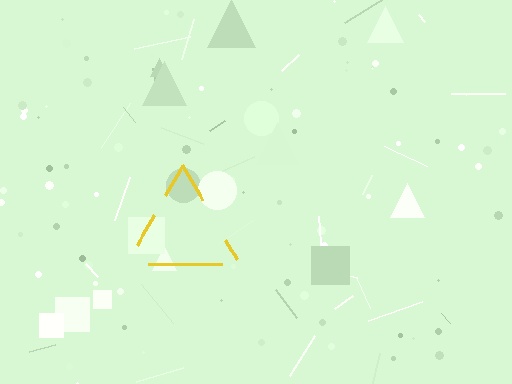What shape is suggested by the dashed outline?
The dashed outline suggests a triangle.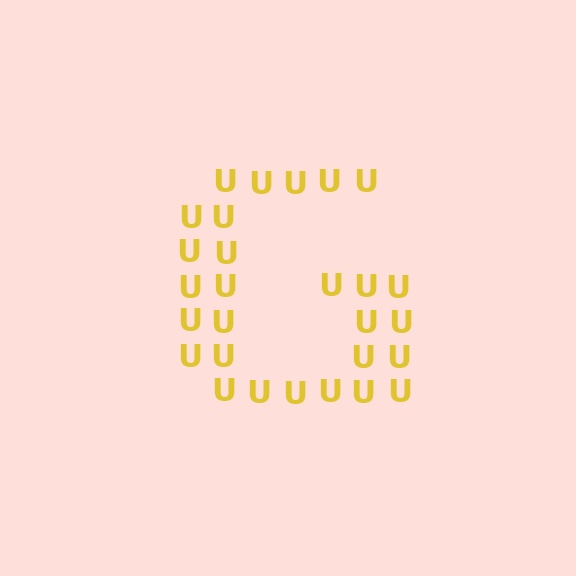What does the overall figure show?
The overall figure shows the letter G.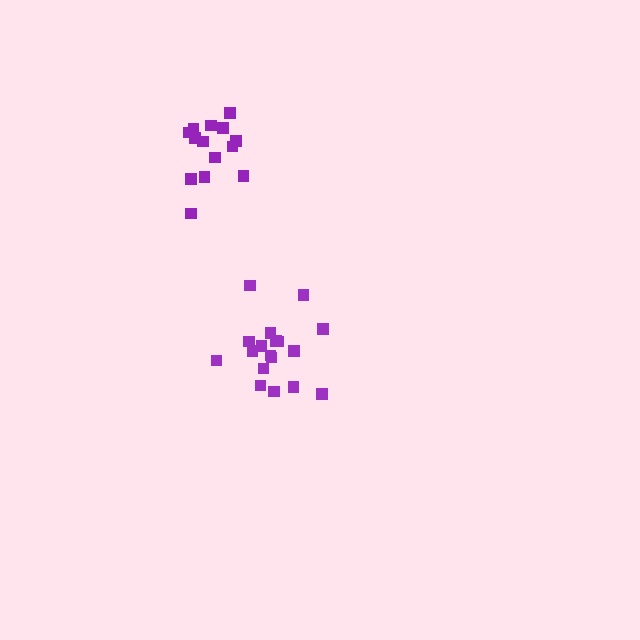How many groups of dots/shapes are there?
There are 2 groups.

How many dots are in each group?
Group 1: 18 dots, Group 2: 14 dots (32 total).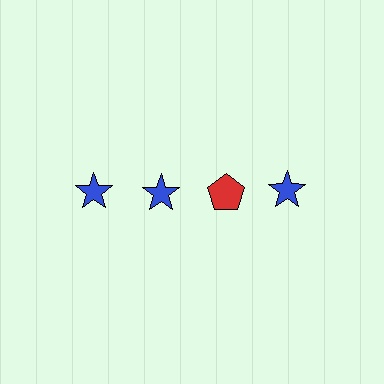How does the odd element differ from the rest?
It differs in both color (red instead of blue) and shape (pentagon instead of star).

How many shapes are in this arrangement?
There are 4 shapes arranged in a grid pattern.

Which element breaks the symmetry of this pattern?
The red pentagon in the top row, center column breaks the symmetry. All other shapes are blue stars.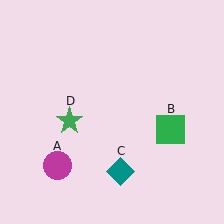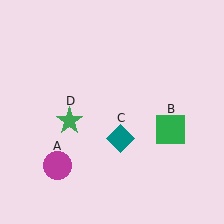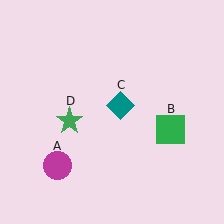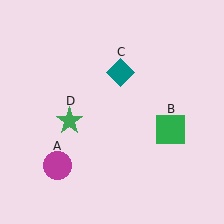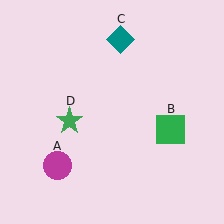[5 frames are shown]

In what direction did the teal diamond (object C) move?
The teal diamond (object C) moved up.